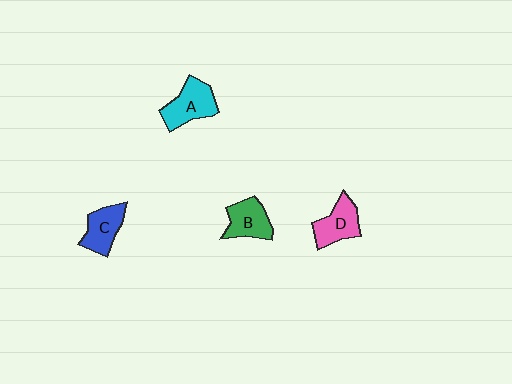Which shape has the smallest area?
Shape C (blue).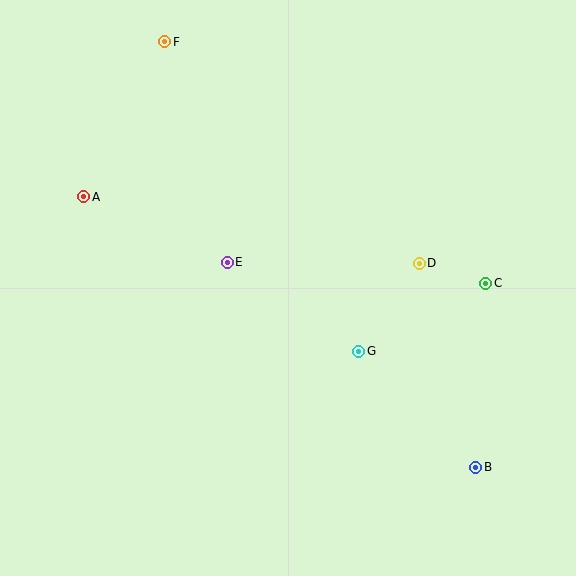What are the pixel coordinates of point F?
Point F is at (165, 42).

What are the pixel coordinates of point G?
Point G is at (359, 351).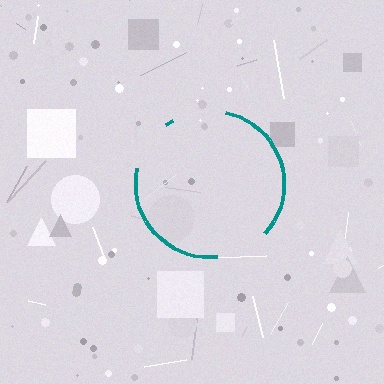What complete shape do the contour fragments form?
The contour fragments form a circle.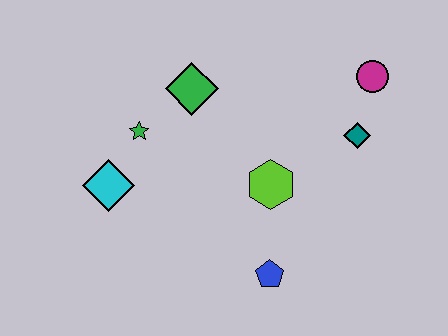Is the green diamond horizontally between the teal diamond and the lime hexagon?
No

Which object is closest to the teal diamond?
The magenta circle is closest to the teal diamond.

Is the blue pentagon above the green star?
No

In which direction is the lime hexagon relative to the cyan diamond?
The lime hexagon is to the right of the cyan diamond.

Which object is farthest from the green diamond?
The blue pentagon is farthest from the green diamond.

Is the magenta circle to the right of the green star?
Yes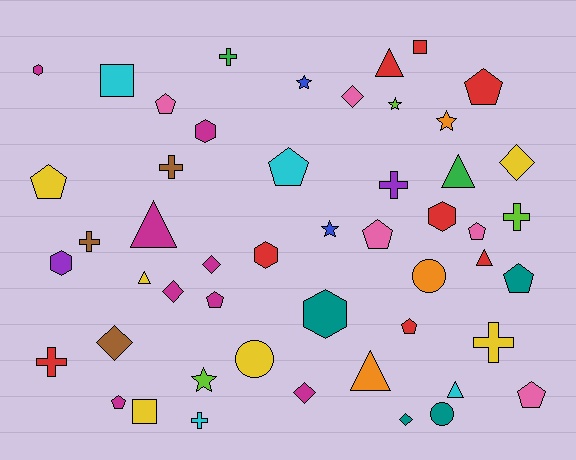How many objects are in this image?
There are 50 objects.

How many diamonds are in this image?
There are 7 diamonds.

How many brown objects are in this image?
There are 3 brown objects.